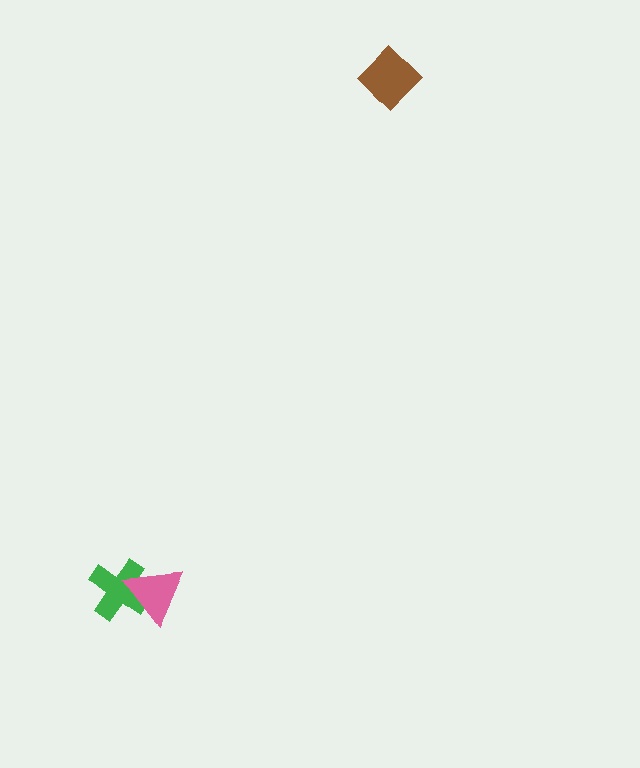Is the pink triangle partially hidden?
No, no other shape covers it.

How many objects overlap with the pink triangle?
1 object overlaps with the pink triangle.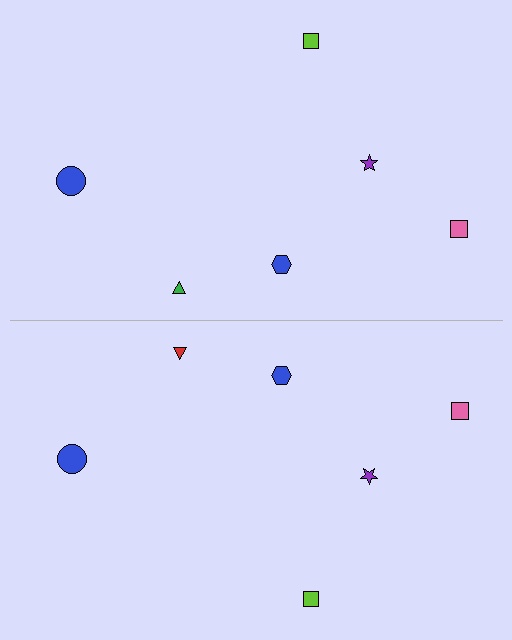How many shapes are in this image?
There are 12 shapes in this image.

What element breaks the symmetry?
The red triangle on the bottom side breaks the symmetry — its mirror counterpart is green.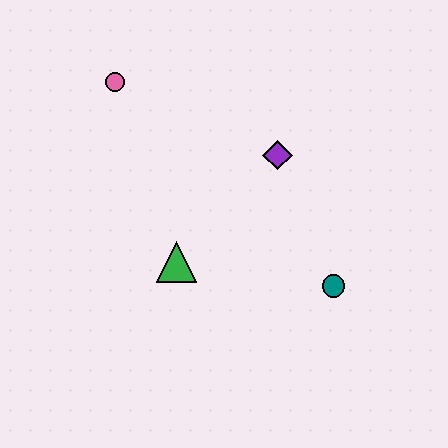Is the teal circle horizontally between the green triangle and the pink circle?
No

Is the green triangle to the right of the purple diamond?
No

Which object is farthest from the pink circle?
The teal circle is farthest from the pink circle.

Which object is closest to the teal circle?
The purple diamond is closest to the teal circle.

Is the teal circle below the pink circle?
Yes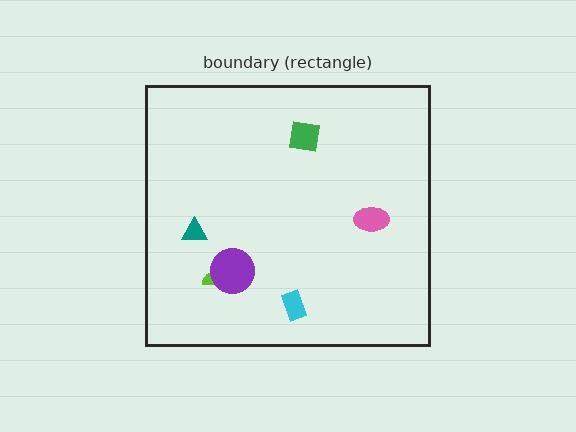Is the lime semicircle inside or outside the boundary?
Inside.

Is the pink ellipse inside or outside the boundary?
Inside.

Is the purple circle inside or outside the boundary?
Inside.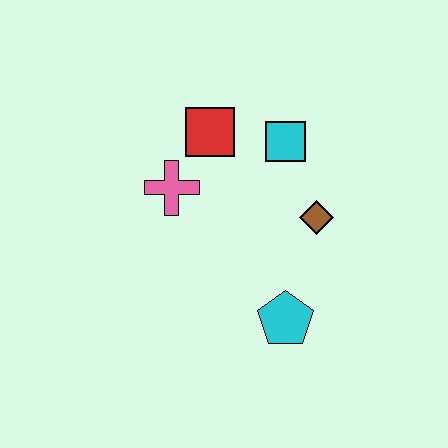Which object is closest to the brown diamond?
The cyan square is closest to the brown diamond.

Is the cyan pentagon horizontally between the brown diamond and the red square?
Yes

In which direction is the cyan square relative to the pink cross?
The cyan square is to the right of the pink cross.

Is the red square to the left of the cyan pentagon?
Yes